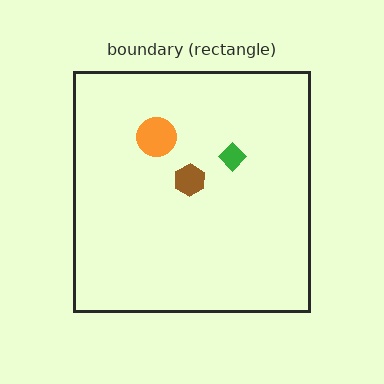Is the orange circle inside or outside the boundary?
Inside.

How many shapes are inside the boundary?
3 inside, 0 outside.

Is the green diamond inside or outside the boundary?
Inside.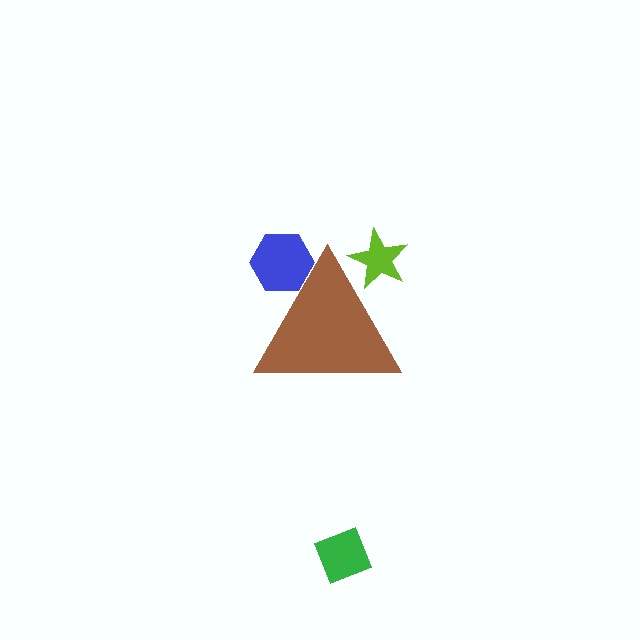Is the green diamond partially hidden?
No, the green diamond is fully visible.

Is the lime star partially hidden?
Yes, the lime star is partially hidden behind the brown triangle.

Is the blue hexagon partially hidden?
Yes, the blue hexagon is partially hidden behind the brown triangle.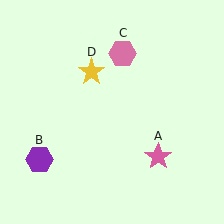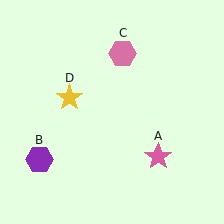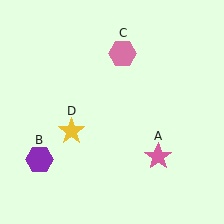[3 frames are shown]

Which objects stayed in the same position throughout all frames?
Pink star (object A) and purple hexagon (object B) and pink hexagon (object C) remained stationary.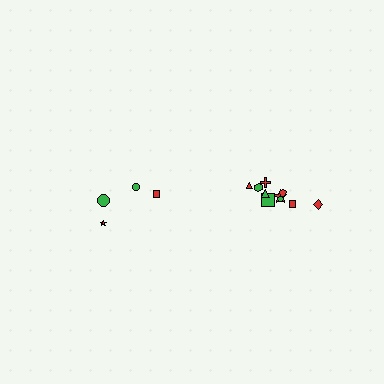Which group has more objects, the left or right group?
The right group.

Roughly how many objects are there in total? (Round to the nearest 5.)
Roughly 15 objects in total.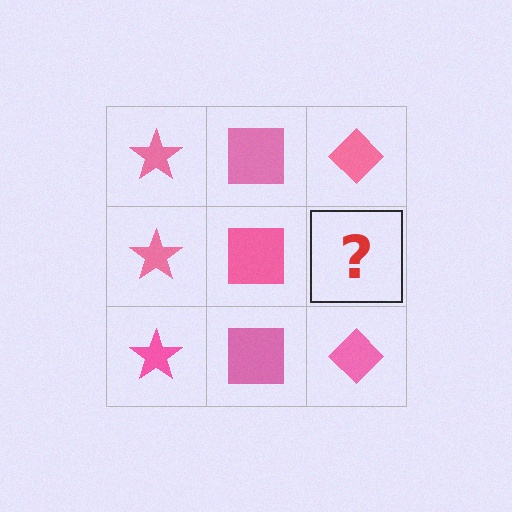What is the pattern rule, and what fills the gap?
The rule is that each column has a consistent shape. The gap should be filled with a pink diamond.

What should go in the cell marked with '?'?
The missing cell should contain a pink diamond.